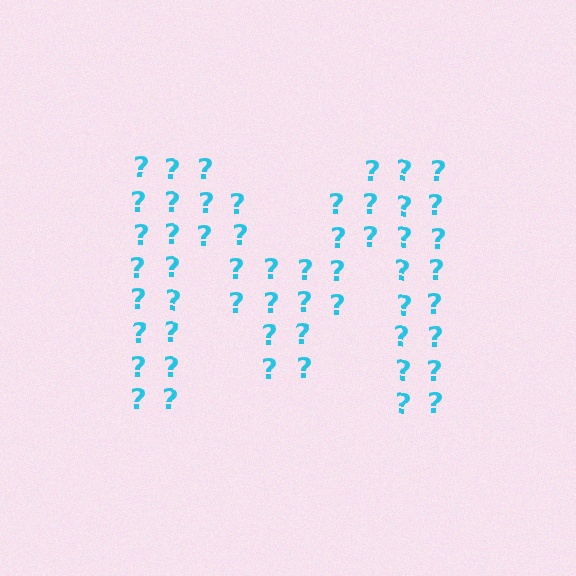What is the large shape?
The large shape is the letter M.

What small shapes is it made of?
It is made of small question marks.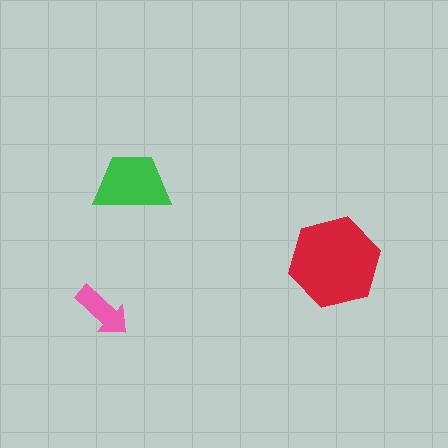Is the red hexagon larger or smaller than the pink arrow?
Larger.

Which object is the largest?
The red hexagon.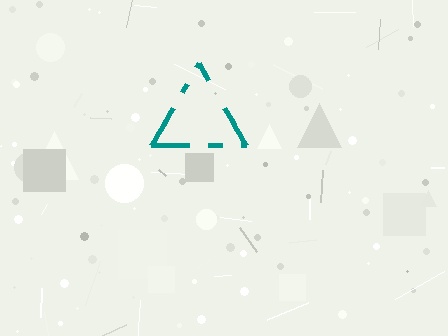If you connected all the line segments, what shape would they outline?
They would outline a triangle.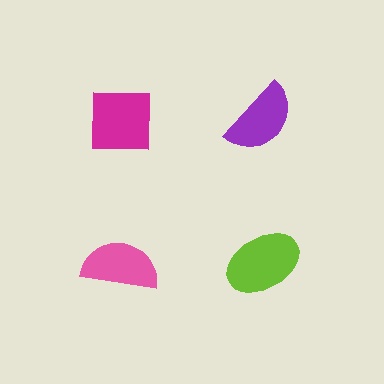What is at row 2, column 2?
A lime ellipse.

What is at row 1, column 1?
A magenta square.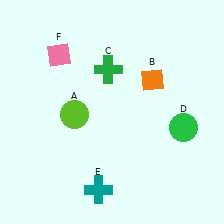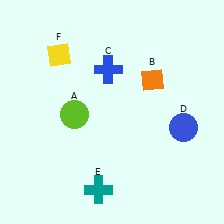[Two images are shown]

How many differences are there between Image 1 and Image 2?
There are 3 differences between the two images.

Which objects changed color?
C changed from green to blue. D changed from green to blue. F changed from pink to yellow.